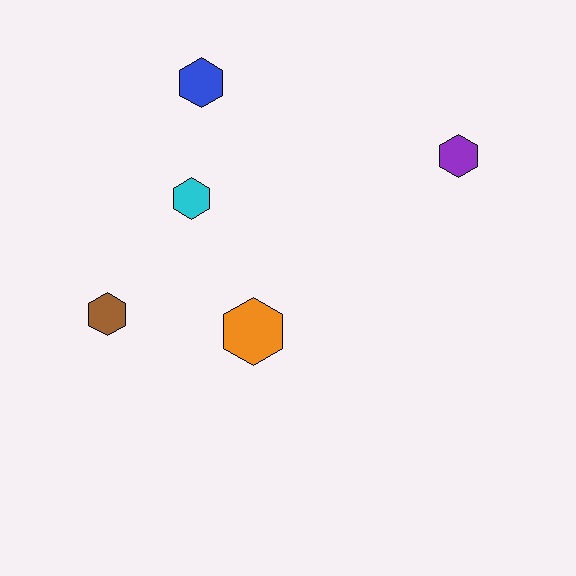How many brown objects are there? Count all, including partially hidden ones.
There is 1 brown object.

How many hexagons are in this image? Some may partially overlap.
There are 5 hexagons.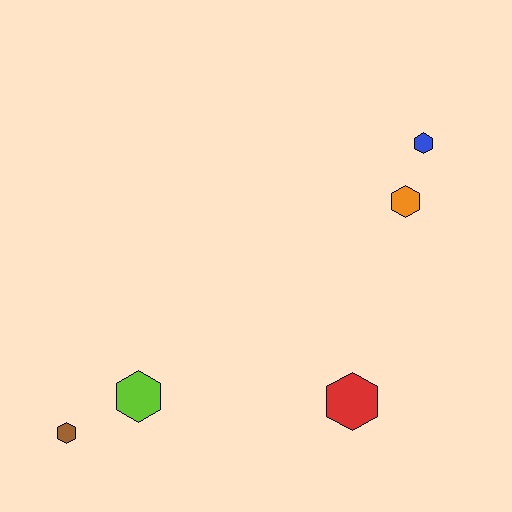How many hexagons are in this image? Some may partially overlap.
There are 5 hexagons.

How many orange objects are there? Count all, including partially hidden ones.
There is 1 orange object.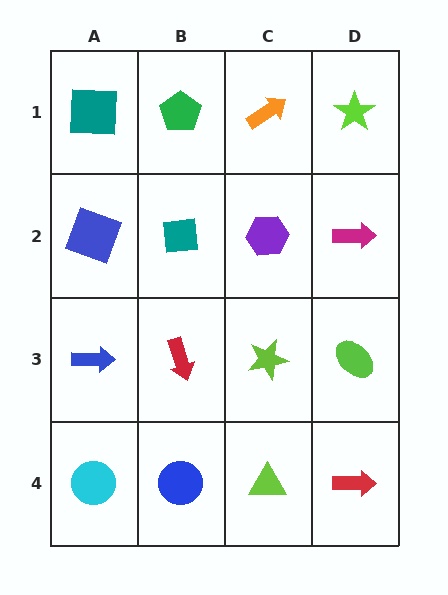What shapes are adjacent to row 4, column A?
A blue arrow (row 3, column A), a blue circle (row 4, column B).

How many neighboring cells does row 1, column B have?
3.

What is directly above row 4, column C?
A lime star.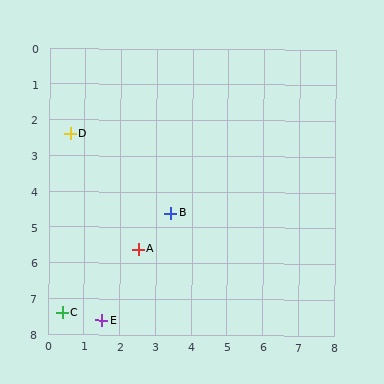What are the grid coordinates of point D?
Point D is at approximately (0.6, 2.4).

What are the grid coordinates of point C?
Point C is at approximately (0.4, 7.4).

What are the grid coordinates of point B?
Point B is at approximately (3.4, 4.6).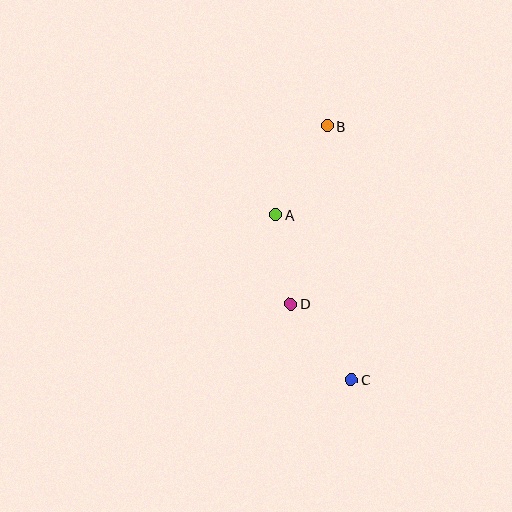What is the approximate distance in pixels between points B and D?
The distance between B and D is approximately 182 pixels.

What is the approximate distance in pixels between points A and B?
The distance between A and B is approximately 103 pixels.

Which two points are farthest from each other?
Points B and C are farthest from each other.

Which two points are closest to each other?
Points A and D are closest to each other.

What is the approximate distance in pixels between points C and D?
The distance between C and D is approximately 97 pixels.